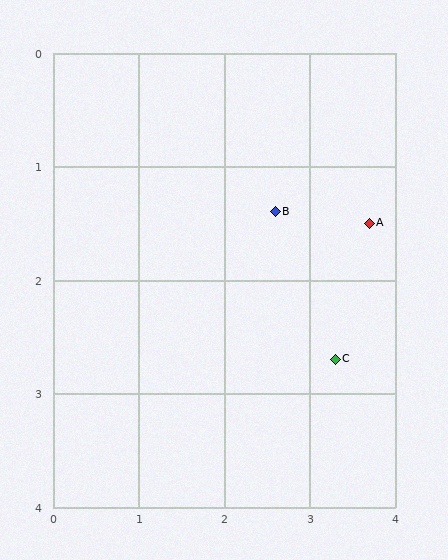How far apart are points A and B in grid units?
Points A and B are about 1.1 grid units apart.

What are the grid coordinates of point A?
Point A is at approximately (3.7, 1.5).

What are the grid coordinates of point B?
Point B is at approximately (2.6, 1.4).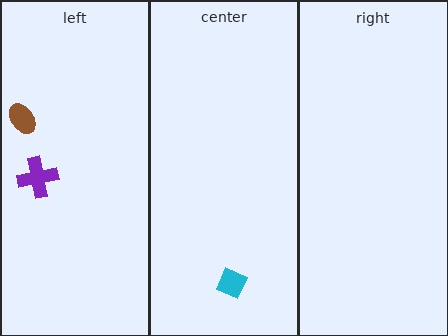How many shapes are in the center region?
1.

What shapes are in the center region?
The cyan diamond.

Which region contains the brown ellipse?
The left region.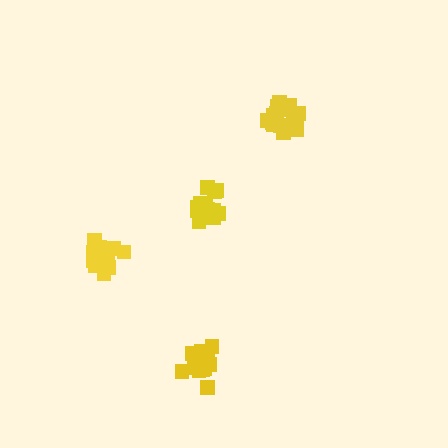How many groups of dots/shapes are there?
There are 4 groups.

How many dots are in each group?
Group 1: 15 dots, Group 2: 18 dots, Group 3: 14 dots, Group 4: 16 dots (63 total).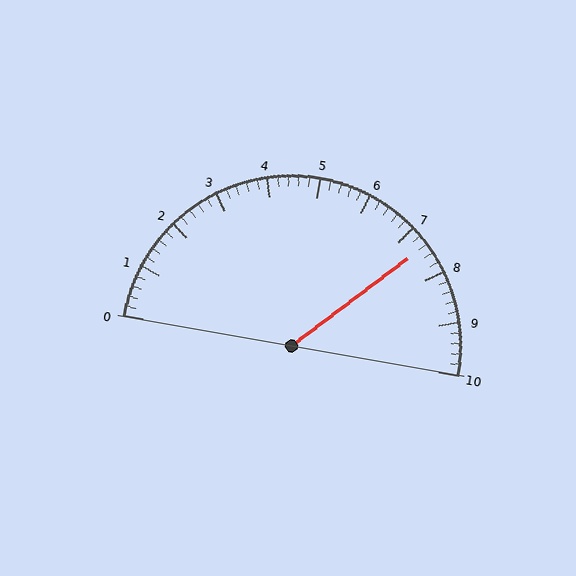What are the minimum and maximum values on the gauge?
The gauge ranges from 0 to 10.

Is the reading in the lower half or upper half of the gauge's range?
The reading is in the upper half of the range (0 to 10).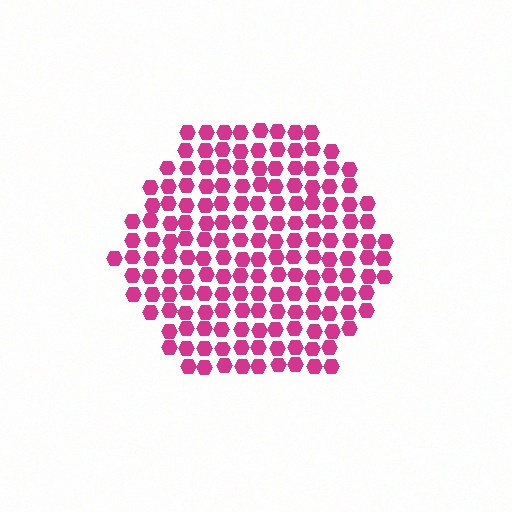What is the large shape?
The large shape is a hexagon.